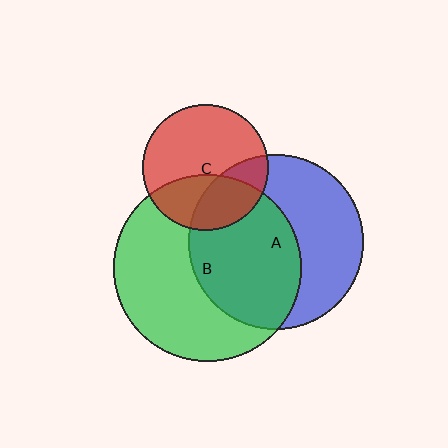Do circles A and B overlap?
Yes.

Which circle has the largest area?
Circle B (green).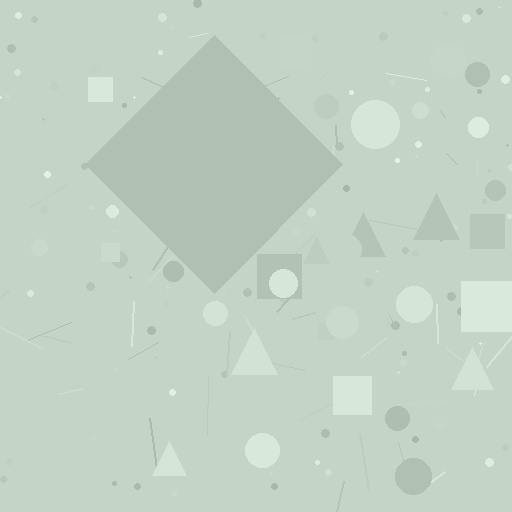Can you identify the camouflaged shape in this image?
The camouflaged shape is a diamond.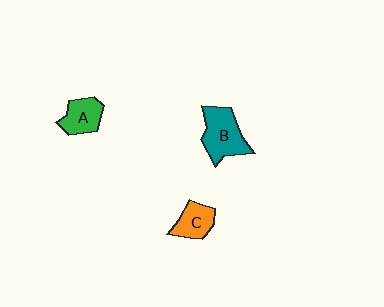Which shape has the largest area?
Shape B (teal).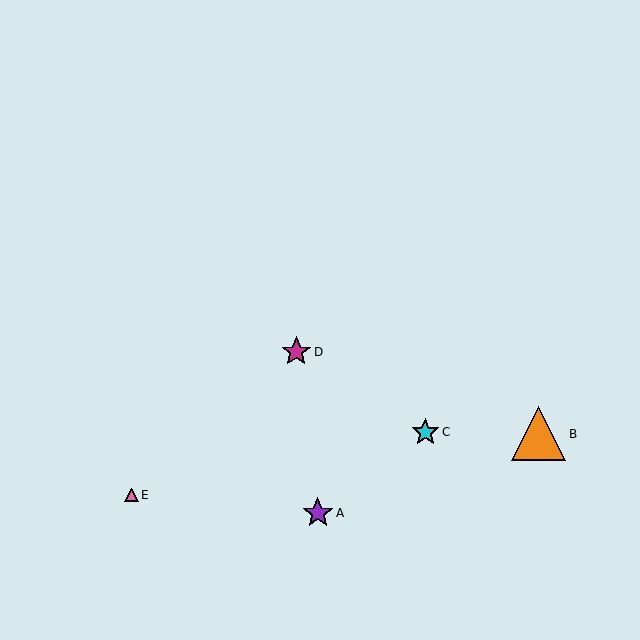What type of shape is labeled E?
Shape E is a pink triangle.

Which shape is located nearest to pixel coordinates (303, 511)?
The purple star (labeled A) at (318, 513) is nearest to that location.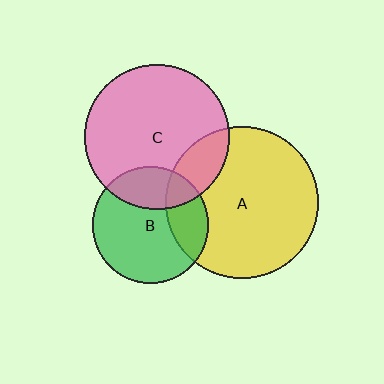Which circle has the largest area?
Circle A (yellow).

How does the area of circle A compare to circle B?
Approximately 1.7 times.